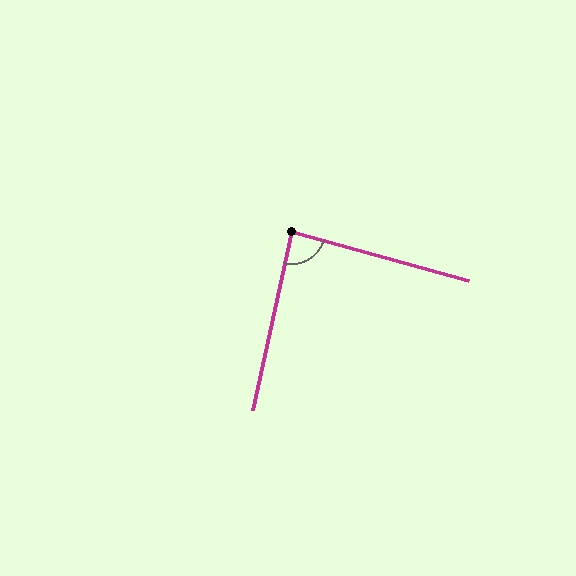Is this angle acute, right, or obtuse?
It is approximately a right angle.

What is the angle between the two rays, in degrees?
Approximately 87 degrees.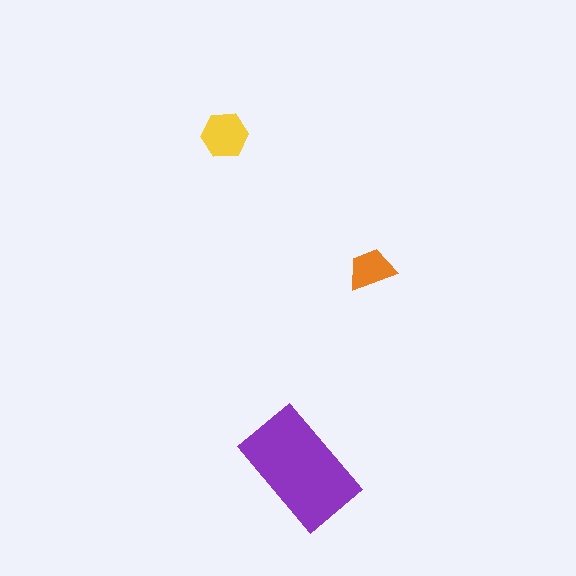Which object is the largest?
The purple rectangle.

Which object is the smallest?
The orange trapezoid.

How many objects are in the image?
There are 3 objects in the image.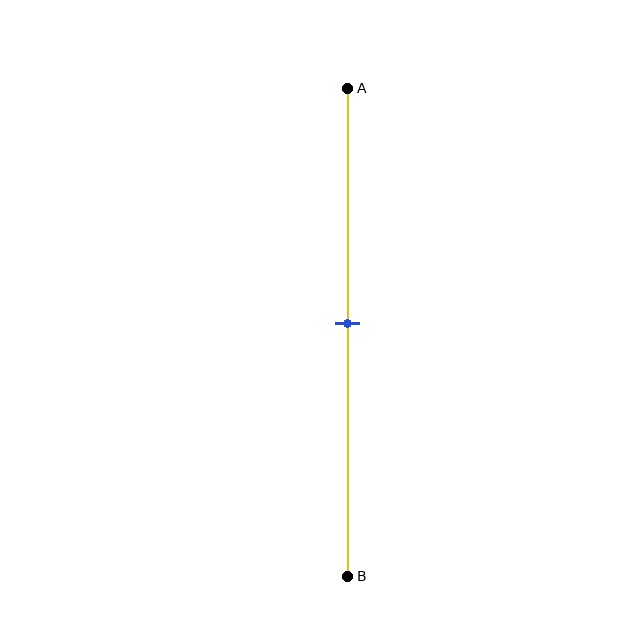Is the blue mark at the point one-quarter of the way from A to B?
No, the mark is at about 50% from A, not at the 25% one-quarter point.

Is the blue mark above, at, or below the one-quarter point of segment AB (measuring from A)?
The blue mark is below the one-quarter point of segment AB.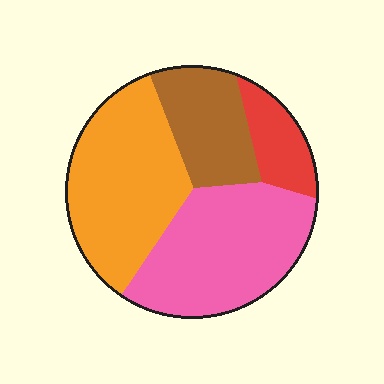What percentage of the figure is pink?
Pink covers about 35% of the figure.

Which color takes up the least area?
Red, at roughly 10%.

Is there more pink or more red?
Pink.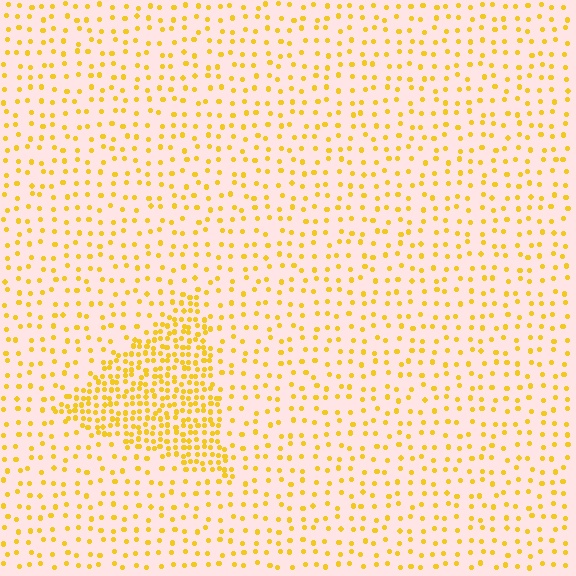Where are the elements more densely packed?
The elements are more densely packed inside the triangle boundary.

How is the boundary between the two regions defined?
The boundary is defined by a change in element density (approximately 2.8x ratio). All elements are the same color, size, and shape.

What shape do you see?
I see a triangle.